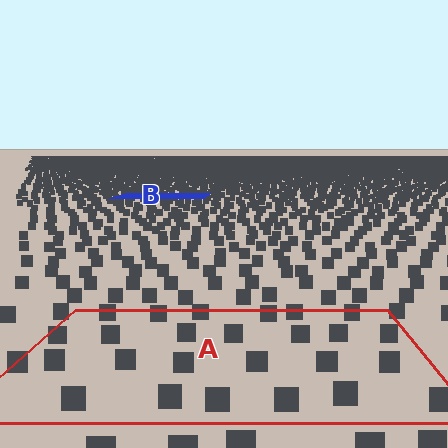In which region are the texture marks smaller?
The texture marks are smaller in region B, because it is farther away.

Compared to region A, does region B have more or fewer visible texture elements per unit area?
Region B has more texture elements per unit area — they are packed more densely because it is farther away.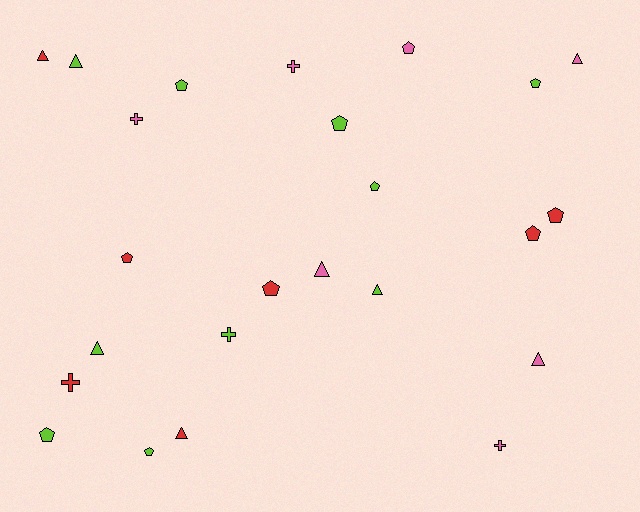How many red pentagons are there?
There are 4 red pentagons.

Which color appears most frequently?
Lime, with 10 objects.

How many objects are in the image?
There are 24 objects.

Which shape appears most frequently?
Pentagon, with 11 objects.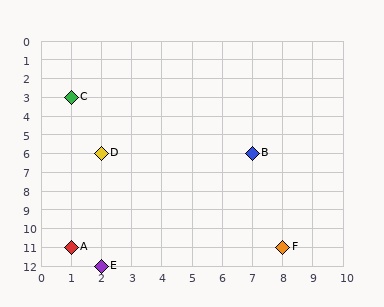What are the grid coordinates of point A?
Point A is at grid coordinates (1, 11).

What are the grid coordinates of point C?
Point C is at grid coordinates (1, 3).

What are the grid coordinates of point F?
Point F is at grid coordinates (8, 11).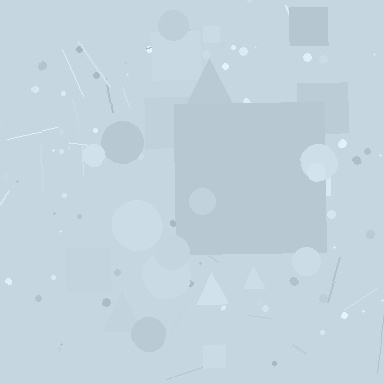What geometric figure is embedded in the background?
A square is embedded in the background.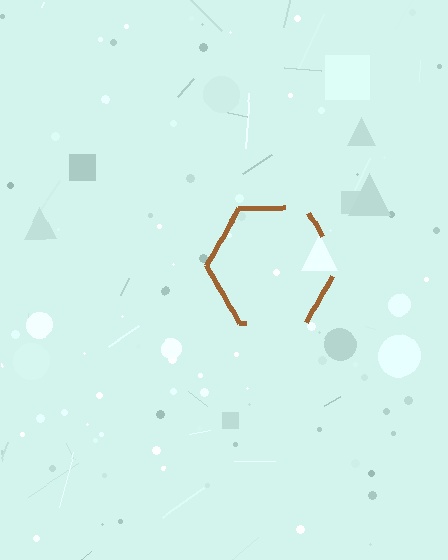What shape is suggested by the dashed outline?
The dashed outline suggests a hexagon.